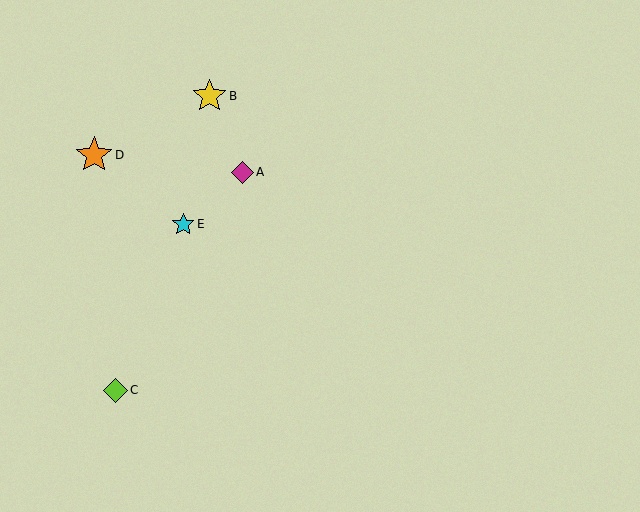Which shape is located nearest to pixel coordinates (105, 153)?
The orange star (labeled D) at (94, 155) is nearest to that location.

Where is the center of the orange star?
The center of the orange star is at (94, 155).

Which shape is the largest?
The orange star (labeled D) is the largest.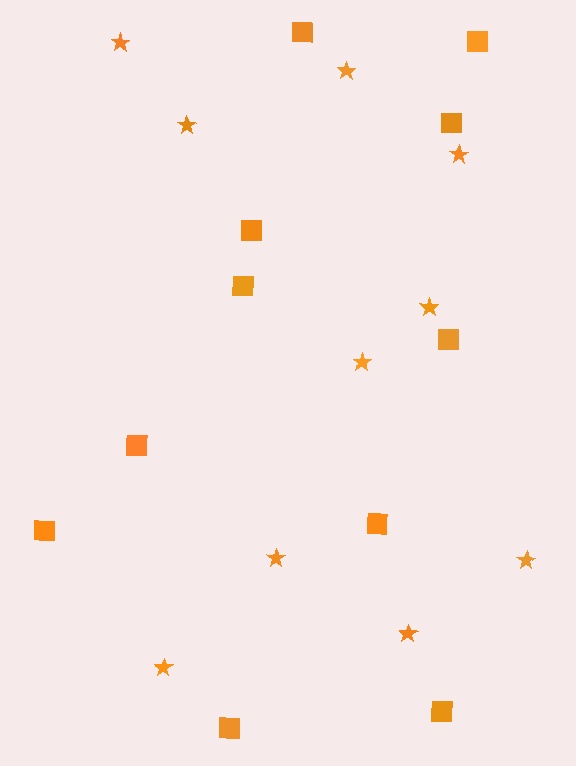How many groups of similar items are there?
There are 2 groups: one group of squares (11) and one group of stars (10).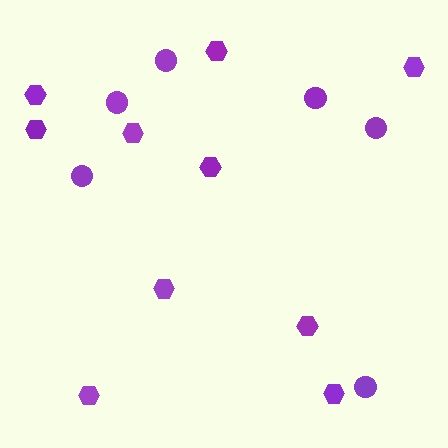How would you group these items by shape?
There are 2 groups: one group of hexagons (10) and one group of circles (6).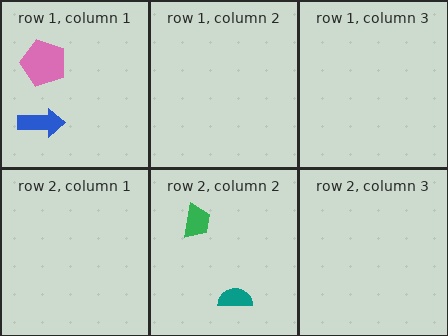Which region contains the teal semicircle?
The row 2, column 2 region.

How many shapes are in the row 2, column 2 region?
2.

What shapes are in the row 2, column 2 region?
The teal semicircle, the green trapezoid.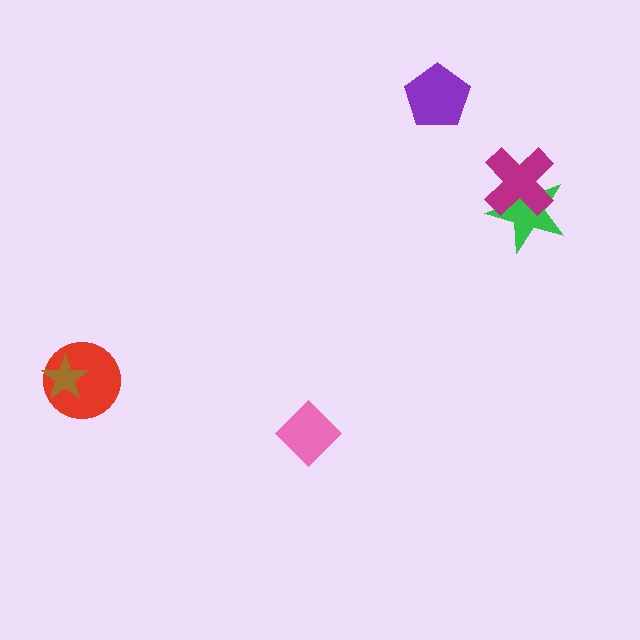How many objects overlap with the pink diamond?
0 objects overlap with the pink diamond.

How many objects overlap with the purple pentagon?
0 objects overlap with the purple pentagon.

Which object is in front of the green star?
The magenta cross is in front of the green star.